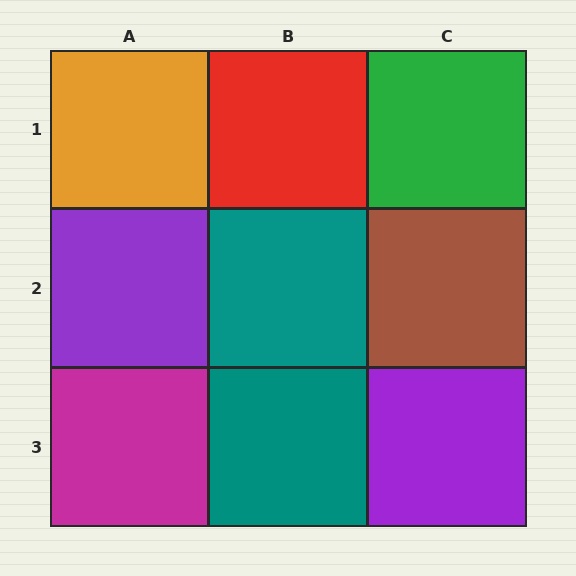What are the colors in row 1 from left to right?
Orange, red, green.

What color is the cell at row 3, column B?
Teal.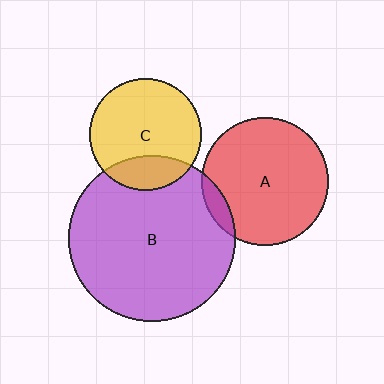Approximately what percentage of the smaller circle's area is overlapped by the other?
Approximately 20%.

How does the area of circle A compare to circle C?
Approximately 1.3 times.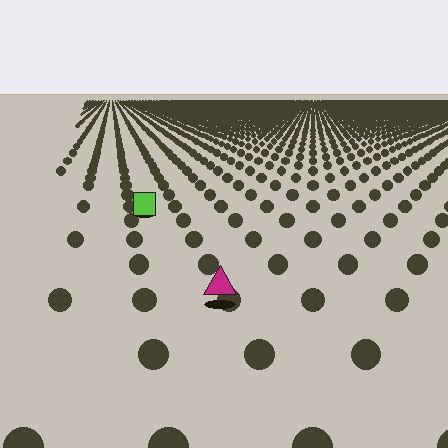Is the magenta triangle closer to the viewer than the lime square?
Yes. The magenta triangle is closer — you can tell from the texture gradient: the ground texture is coarser near it.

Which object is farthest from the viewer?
The lime square is farthest from the viewer. It appears smaller and the ground texture around it is denser.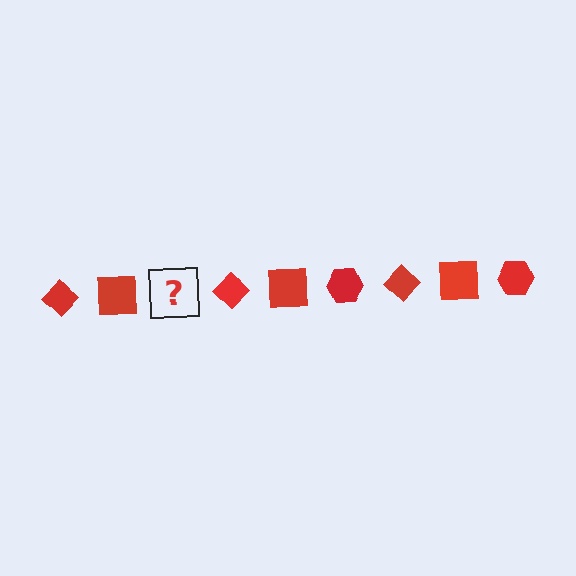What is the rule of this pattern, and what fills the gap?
The rule is that the pattern cycles through diamond, square, hexagon shapes in red. The gap should be filled with a red hexagon.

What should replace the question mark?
The question mark should be replaced with a red hexagon.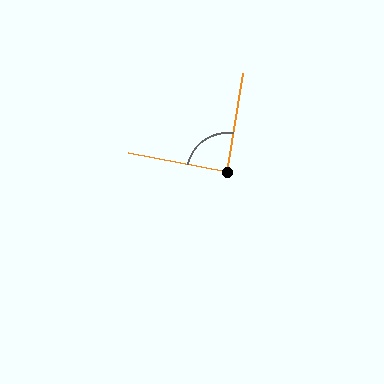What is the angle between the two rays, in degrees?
Approximately 88 degrees.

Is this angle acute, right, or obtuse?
It is approximately a right angle.